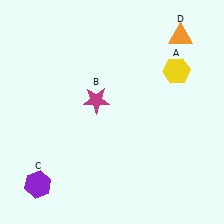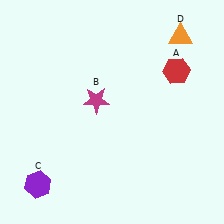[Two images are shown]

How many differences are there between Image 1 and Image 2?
There is 1 difference between the two images.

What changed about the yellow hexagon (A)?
In Image 1, A is yellow. In Image 2, it changed to red.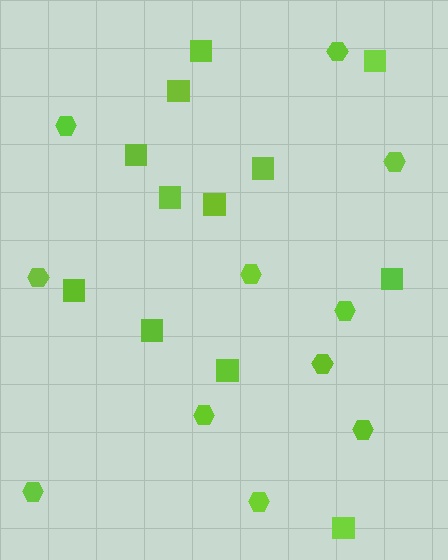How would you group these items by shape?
There are 2 groups: one group of squares (12) and one group of hexagons (11).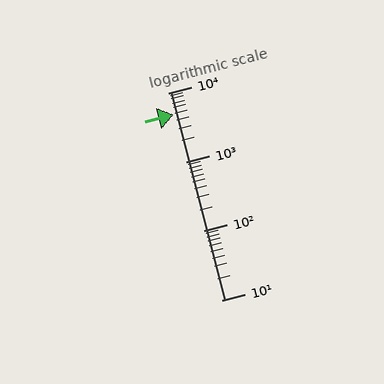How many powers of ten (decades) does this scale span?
The scale spans 3 decades, from 10 to 10000.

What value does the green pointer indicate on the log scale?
The pointer indicates approximately 4900.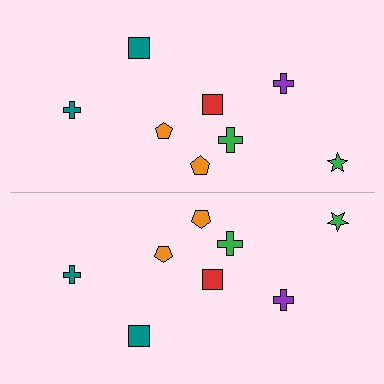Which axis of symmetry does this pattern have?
The pattern has a horizontal axis of symmetry running through the center of the image.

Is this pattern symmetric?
Yes, this pattern has bilateral (reflection) symmetry.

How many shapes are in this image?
There are 16 shapes in this image.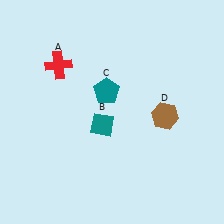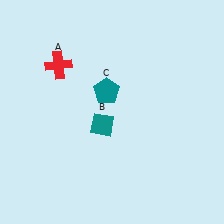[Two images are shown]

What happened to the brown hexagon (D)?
The brown hexagon (D) was removed in Image 2. It was in the bottom-right area of Image 1.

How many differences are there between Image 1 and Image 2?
There is 1 difference between the two images.